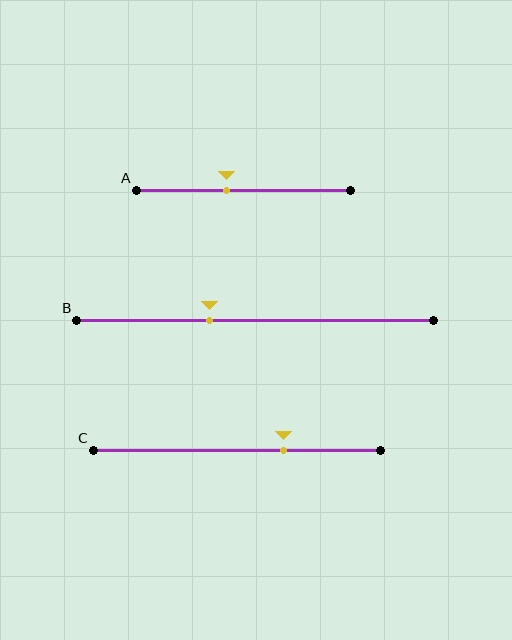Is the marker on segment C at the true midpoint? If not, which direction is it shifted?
No, the marker on segment C is shifted to the right by about 16% of the segment length.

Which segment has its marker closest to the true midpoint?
Segment A has its marker closest to the true midpoint.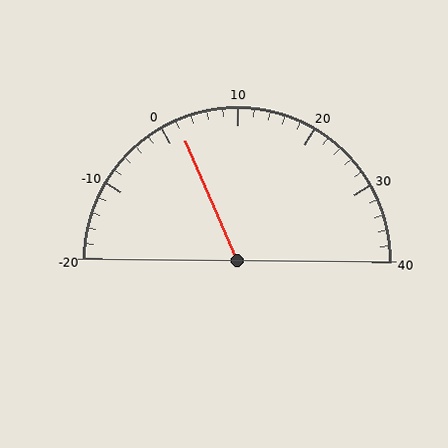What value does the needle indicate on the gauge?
The needle indicates approximately 2.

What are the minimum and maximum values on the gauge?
The gauge ranges from -20 to 40.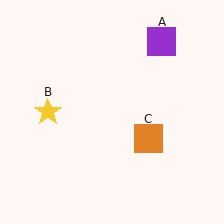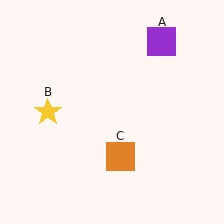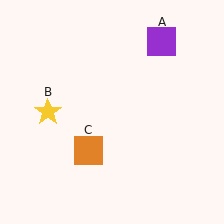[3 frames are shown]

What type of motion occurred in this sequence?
The orange square (object C) rotated clockwise around the center of the scene.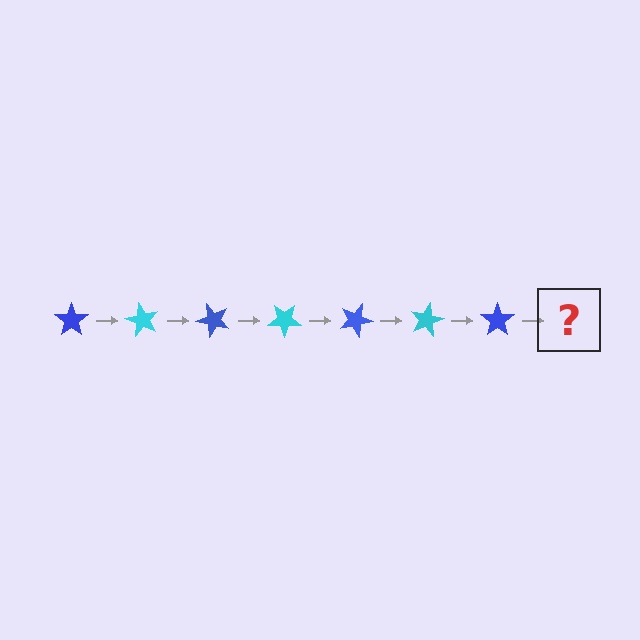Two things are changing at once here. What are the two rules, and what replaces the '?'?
The two rules are that it rotates 60 degrees each step and the color cycles through blue and cyan. The '?' should be a cyan star, rotated 420 degrees from the start.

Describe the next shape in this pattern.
It should be a cyan star, rotated 420 degrees from the start.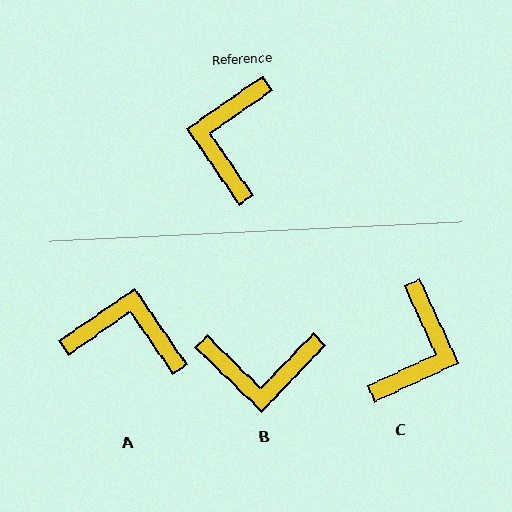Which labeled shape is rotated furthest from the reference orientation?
C, about 170 degrees away.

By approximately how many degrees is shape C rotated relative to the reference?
Approximately 170 degrees counter-clockwise.